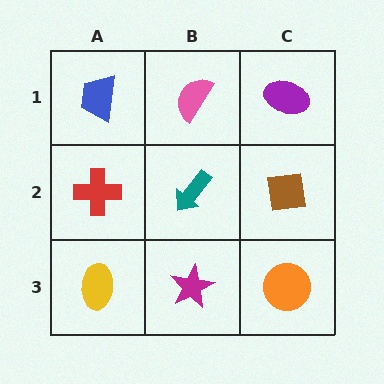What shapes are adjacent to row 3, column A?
A red cross (row 2, column A), a magenta star (row 3, column B).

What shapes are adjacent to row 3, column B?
A teal arrow (row 2, column B), a yellow ellipse (row 3, column A), an orange circle (row 3, column C).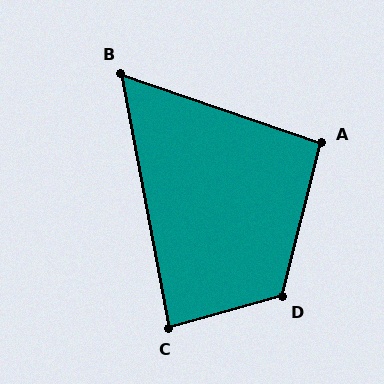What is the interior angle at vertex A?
Approximately 95 degrees (approximately right).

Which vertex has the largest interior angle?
D, at approximately 120 degrees.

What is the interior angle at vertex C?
Approximately 85 degrees (approximately right).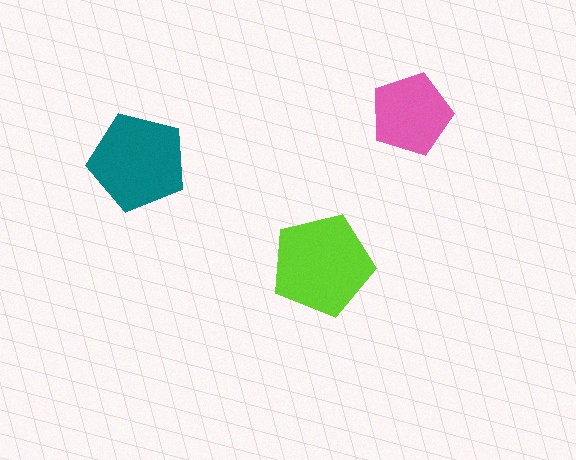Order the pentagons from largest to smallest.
the lime one, the teal one, the pink one.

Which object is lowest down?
The lime pentagon is bottommost.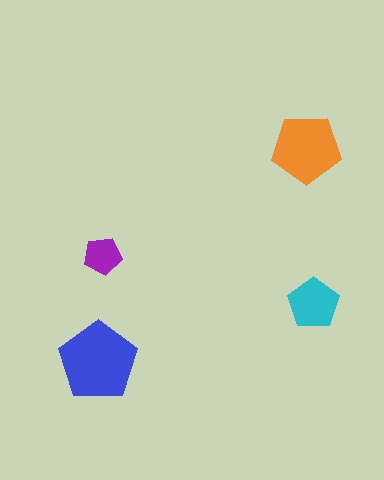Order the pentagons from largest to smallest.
the blue one, the orange one, the cyan one, the purple one.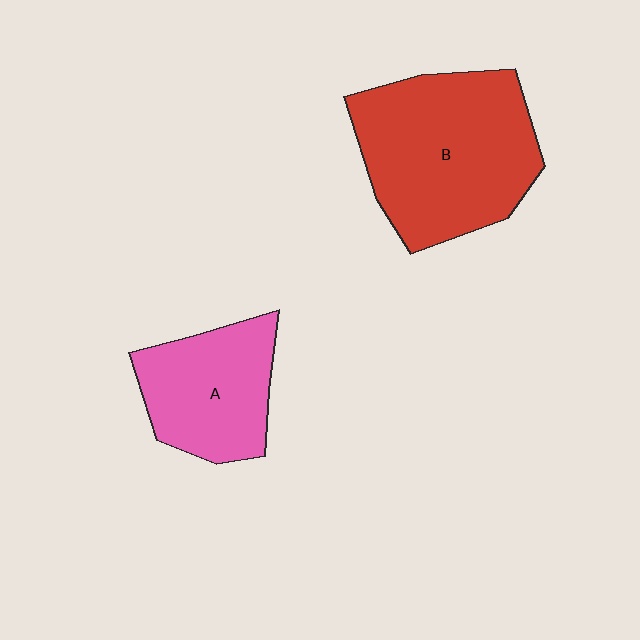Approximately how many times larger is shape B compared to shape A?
Approximately 1.6 times.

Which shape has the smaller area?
Shape A (pink).